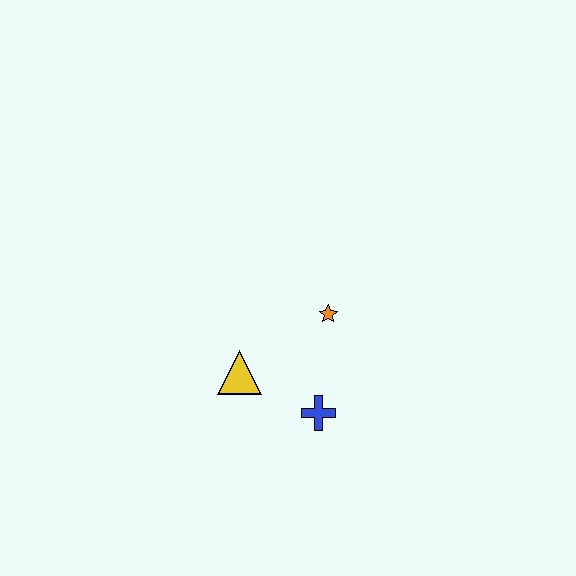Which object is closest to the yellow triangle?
The blue cross is closest to the yellow triangle.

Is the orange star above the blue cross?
Yes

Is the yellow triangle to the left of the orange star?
Yes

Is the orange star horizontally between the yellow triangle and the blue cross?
No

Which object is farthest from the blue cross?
The orange star is farthest from the blue cross.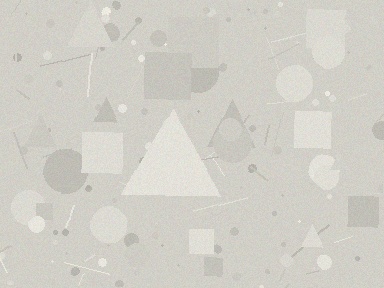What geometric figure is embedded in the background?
A triangle is embedded in the background.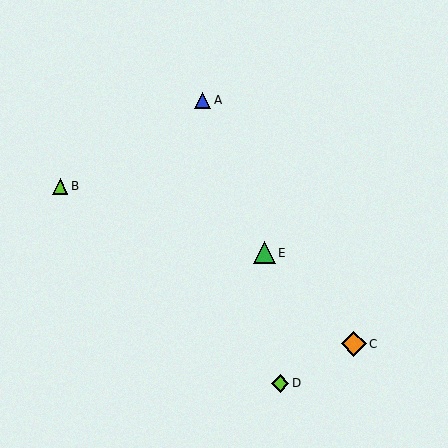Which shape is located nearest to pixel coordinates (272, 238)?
The green triangle (labeled E) at (264, 253) is nearest to that location.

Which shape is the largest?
The orange diamond (labeled C) is the largest.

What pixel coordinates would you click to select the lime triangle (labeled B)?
Click at (60, 186) to select the lime triangle B.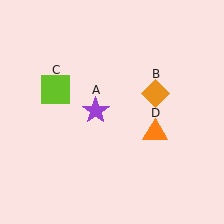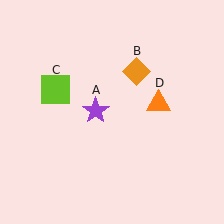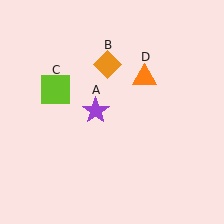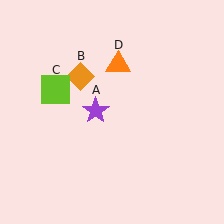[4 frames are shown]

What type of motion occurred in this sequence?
The orange diamond (object B), orange triangle (object D) rotated counterclockwise around the center of the scene.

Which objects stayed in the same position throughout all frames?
Purple star (object A) and lime square (object C) remained stationary.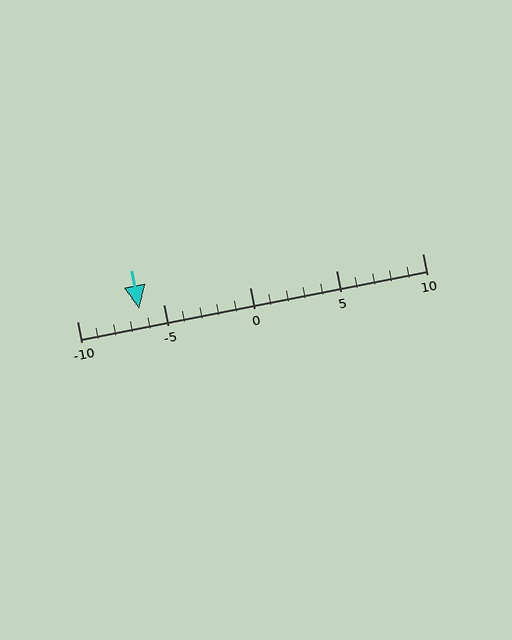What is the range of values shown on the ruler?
The ruler shows values from -10 to 10.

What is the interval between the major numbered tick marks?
The major tick marks are spaced 5 units apart.